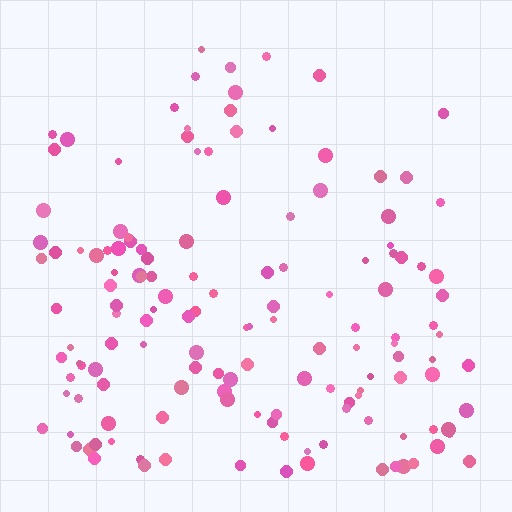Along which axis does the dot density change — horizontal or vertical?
Vertical.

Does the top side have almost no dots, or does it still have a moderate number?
Still a moderate number, just noticeably fewer than the bottom.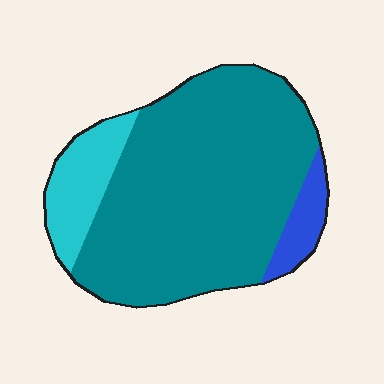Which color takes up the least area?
Blue, at roughly 5%.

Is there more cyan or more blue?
Cyan.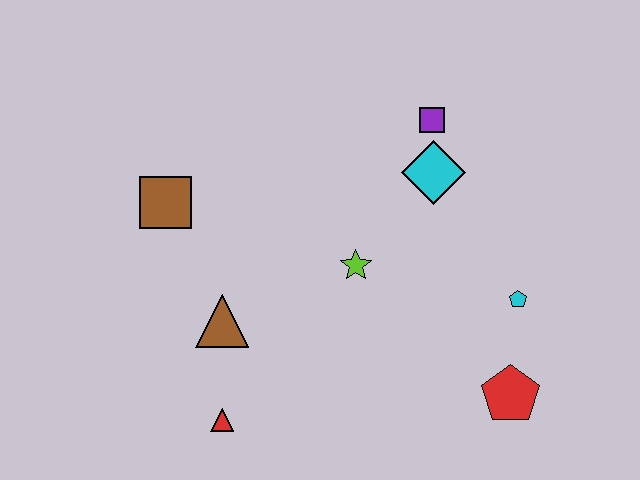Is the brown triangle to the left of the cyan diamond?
Yes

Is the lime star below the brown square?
Yes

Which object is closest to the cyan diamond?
The purple square is closest to the cyan diamond.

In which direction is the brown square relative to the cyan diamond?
The brown square is to the left of the cyan diamond.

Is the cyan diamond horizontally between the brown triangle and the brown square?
No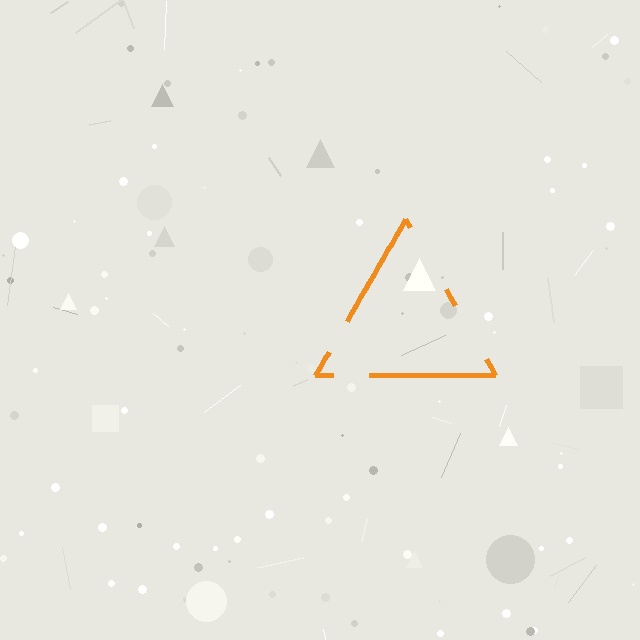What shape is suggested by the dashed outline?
The dashed outline suggests a triangle.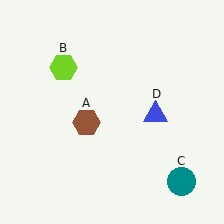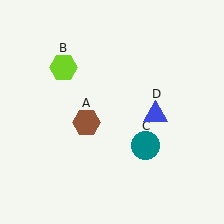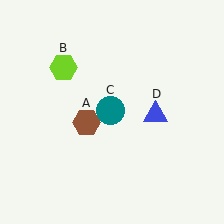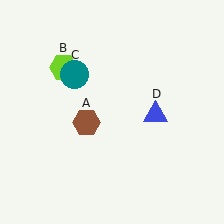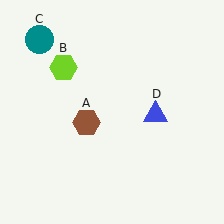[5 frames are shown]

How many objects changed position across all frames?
1 object changed position: teal circle (object C).